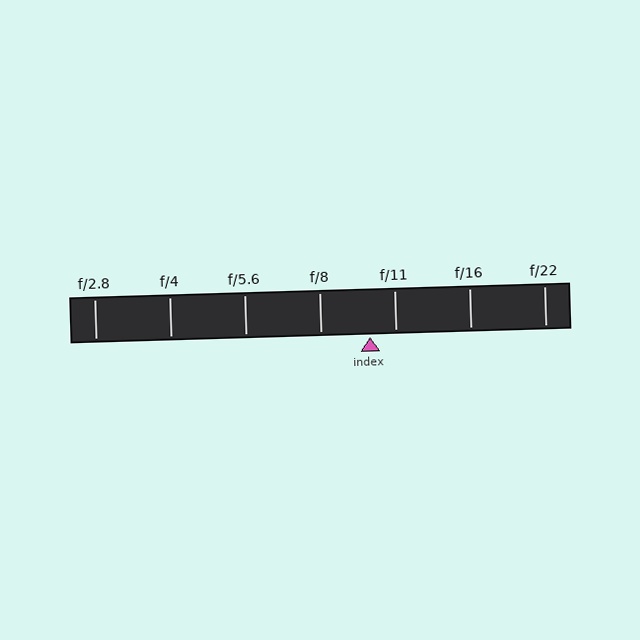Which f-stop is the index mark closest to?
The index mark is closest to f/11.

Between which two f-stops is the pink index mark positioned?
The index mark is between f/8 and f/11.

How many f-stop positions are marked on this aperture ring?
There are 7 f-stop positions marked.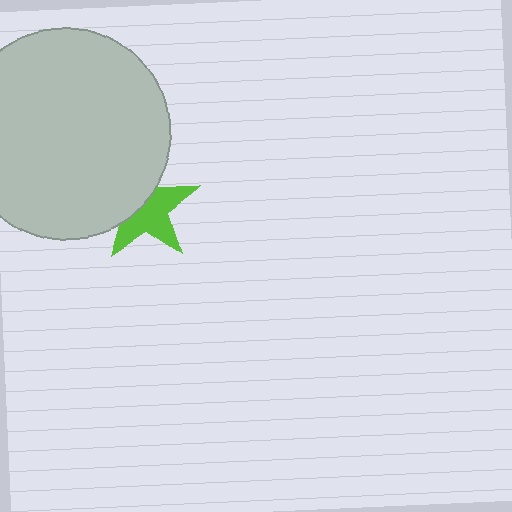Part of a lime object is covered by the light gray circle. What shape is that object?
It is a star.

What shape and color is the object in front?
The object in front is a light gray circle.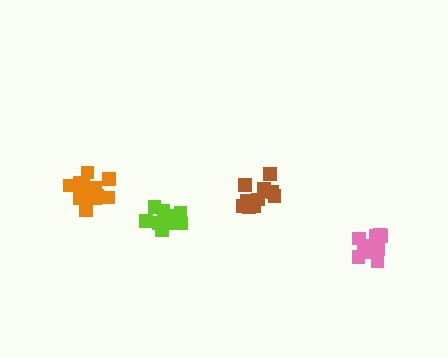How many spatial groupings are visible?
There are 4 spatial groupings.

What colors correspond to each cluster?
The clusters are colored: pink, lime, orange, brown.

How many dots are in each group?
Group 1: 12 dots, Group 2: 10 dots, Group 3: 16 dots, Group 4: 13 dots (51 total).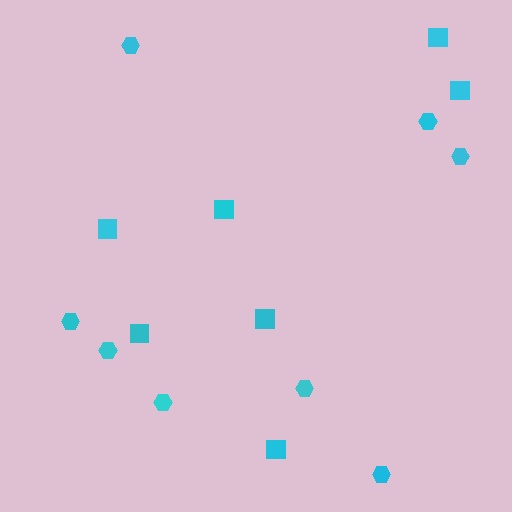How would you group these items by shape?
There are 2 groups: one group of hexagons (8) and one group of squares (7).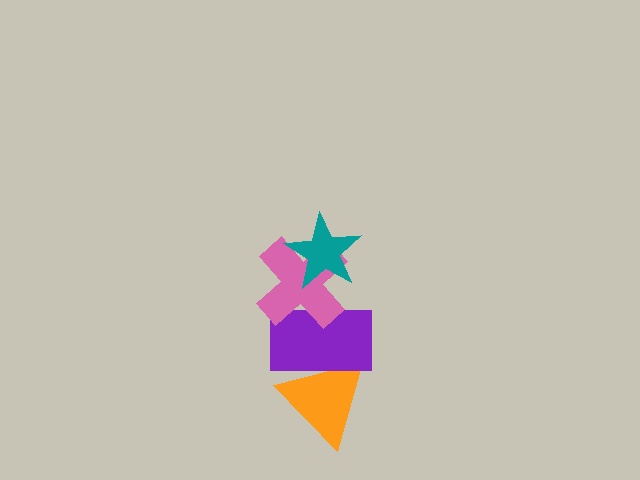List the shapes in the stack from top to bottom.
From top to bottom: the teal star, the pink cross, the purple rectangle, the orange triangle.